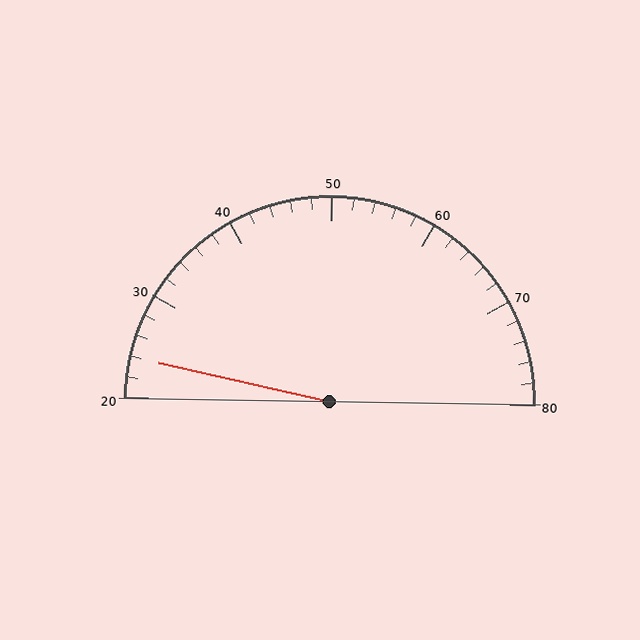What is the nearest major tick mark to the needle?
The nearest major tick mark is 20.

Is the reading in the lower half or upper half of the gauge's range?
The reading is in the lower half of the range (20 to 80).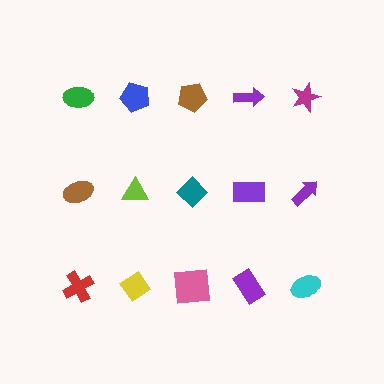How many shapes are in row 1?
5 shapes.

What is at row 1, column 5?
A magenta star.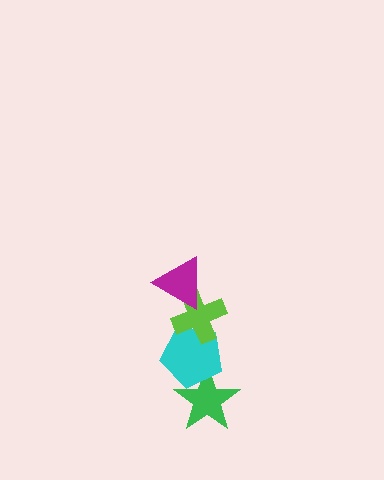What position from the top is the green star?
The green star is 4th from the top.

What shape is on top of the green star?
The cyan pentagon is on top of the green star.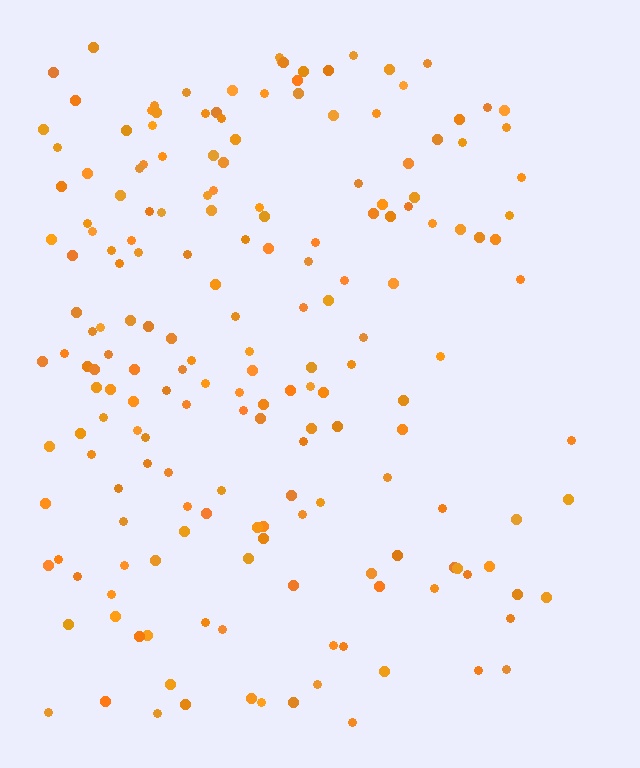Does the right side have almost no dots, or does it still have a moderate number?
Still a moderate number, just noticeably fewer than the left.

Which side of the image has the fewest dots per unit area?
The right.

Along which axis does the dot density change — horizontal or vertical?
Horizontal.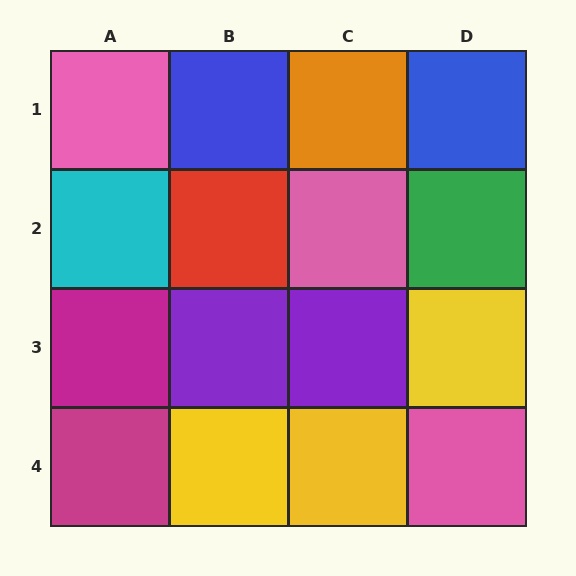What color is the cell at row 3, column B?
Purple.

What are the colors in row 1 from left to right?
Pink, blue, orange, blue.